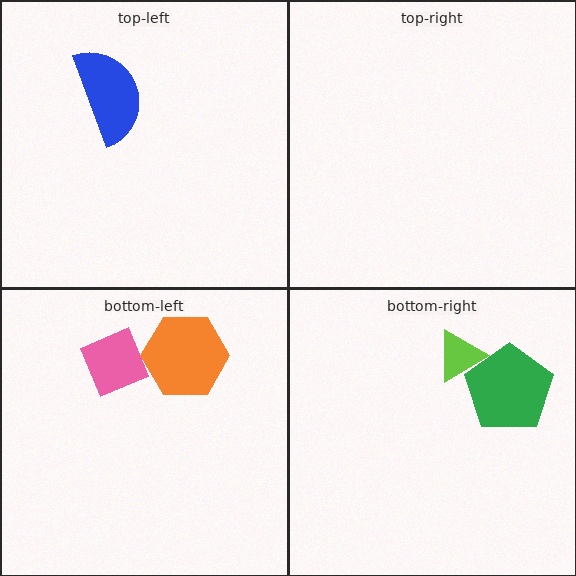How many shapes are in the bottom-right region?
2.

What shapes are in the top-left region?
The blue semicircle.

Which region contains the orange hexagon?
The bottom-left region.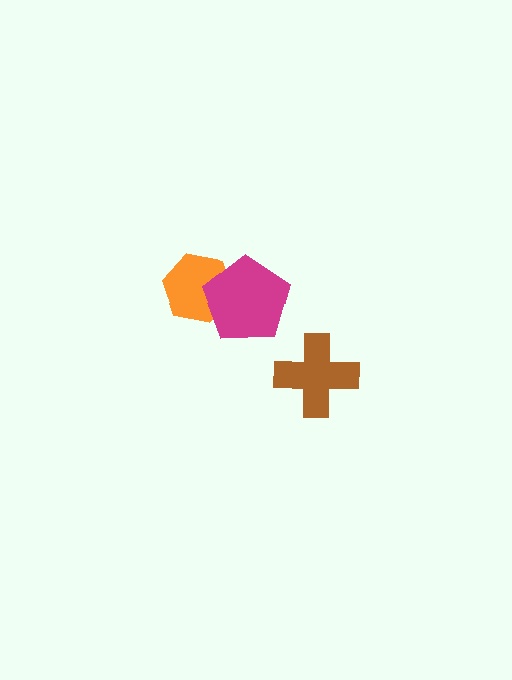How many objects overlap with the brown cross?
0 objects overlap with the brown cross.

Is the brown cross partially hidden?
No, no other shape covers it.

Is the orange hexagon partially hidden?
Yes, it is partially covered by another shape.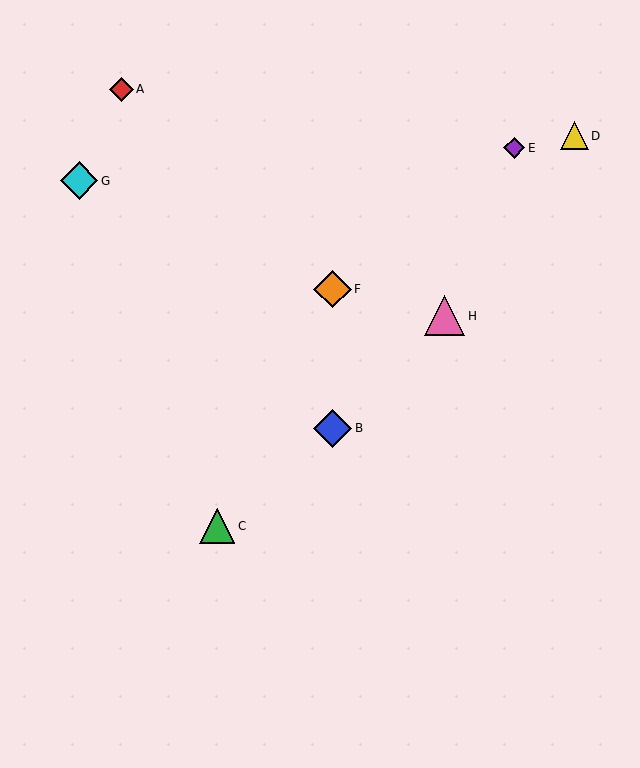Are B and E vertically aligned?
No, B is at x≈333 and E is at x≈514.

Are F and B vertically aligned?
Yes, both are at x≈333.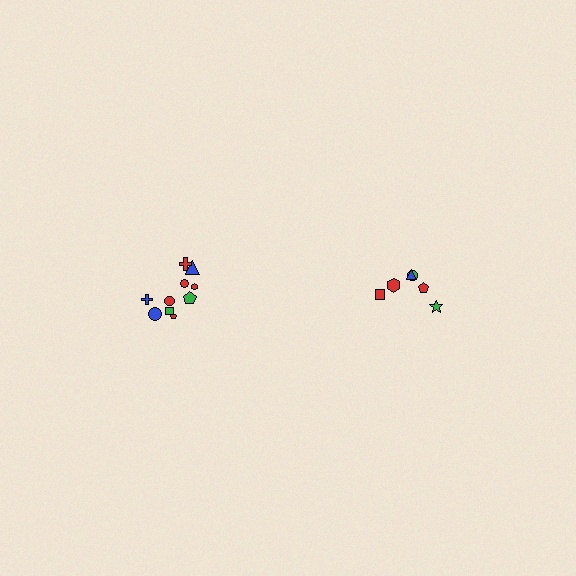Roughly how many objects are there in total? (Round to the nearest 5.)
Roughly 15 objects in total.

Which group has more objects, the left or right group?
The left group.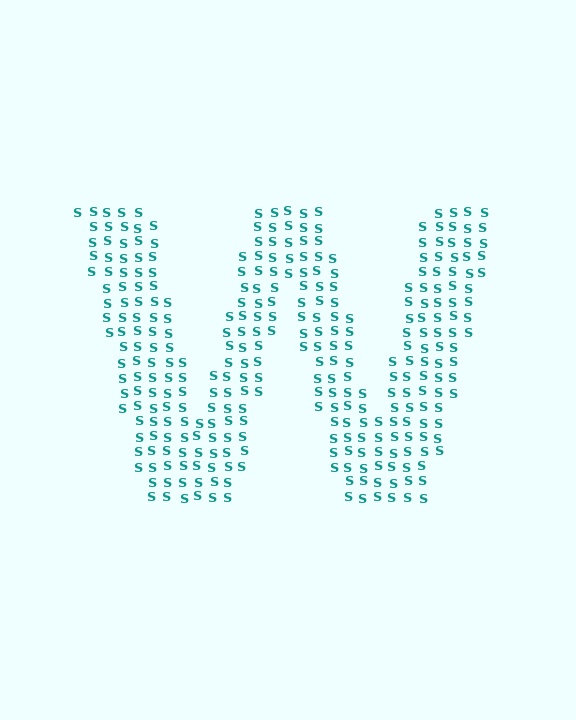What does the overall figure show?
The overall figure shows the letter W.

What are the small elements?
The small elements are letter S's.